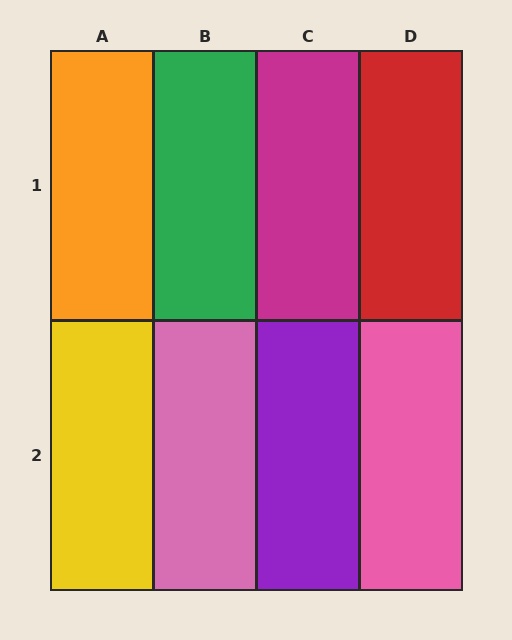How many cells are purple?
1 cell is purple.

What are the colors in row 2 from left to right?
Yellow, pink, purple, pink.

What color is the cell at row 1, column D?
Red.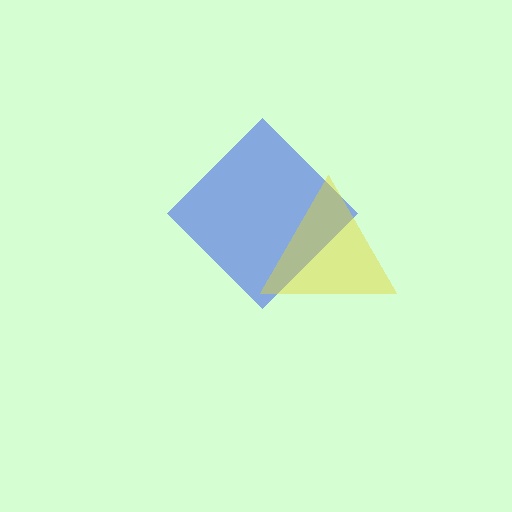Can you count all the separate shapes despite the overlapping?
Yes, there are 2 separate shapes.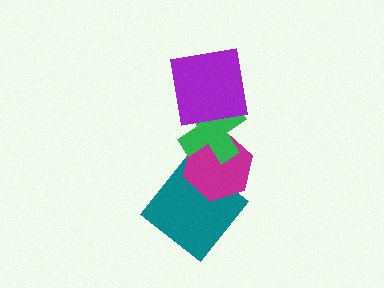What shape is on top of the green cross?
The purple square is on top of the green cross.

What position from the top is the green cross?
The green cross is 2nd from the top.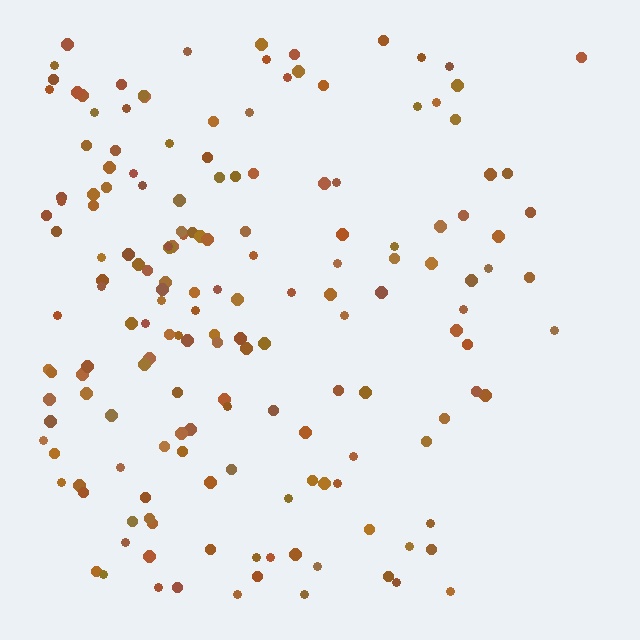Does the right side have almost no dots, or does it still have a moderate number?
Still a moderate number, just noticeably fewer than the left.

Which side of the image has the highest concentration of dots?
The left.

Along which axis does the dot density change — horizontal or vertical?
Horizontal.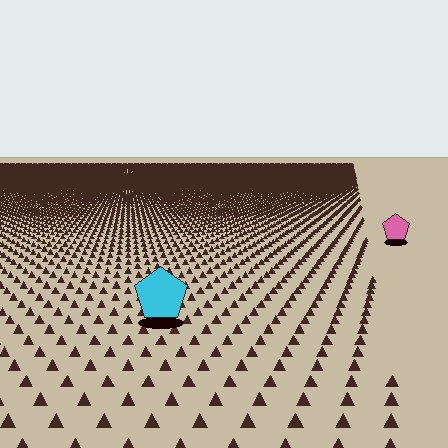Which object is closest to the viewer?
The cyan pentagon is closest. The texture marks near it are larger and more spread out.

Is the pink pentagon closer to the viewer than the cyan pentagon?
No. The cyan pentagon is closer — you can tell from the texture gradient: the ground texture is coarser near it.